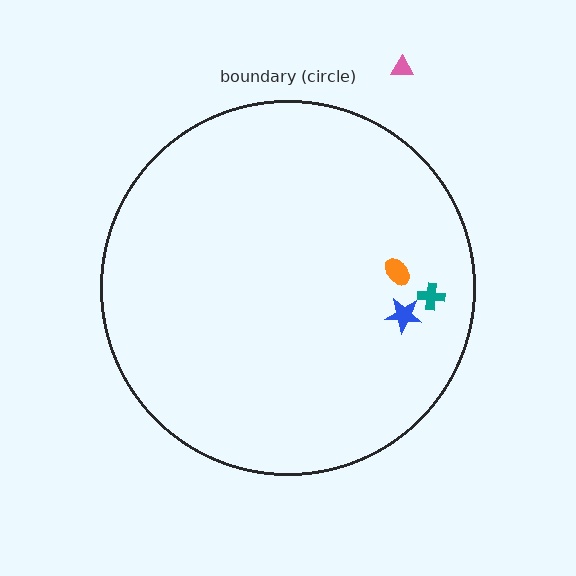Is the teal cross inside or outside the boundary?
Inside.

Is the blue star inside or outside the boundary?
Inside.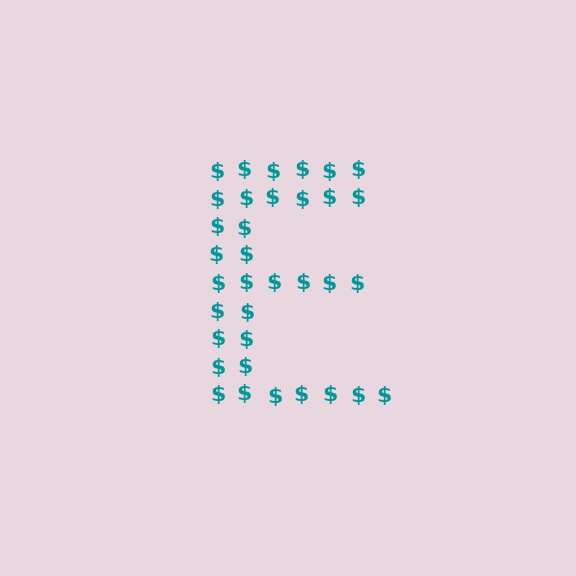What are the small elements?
The small elements are dollar signs.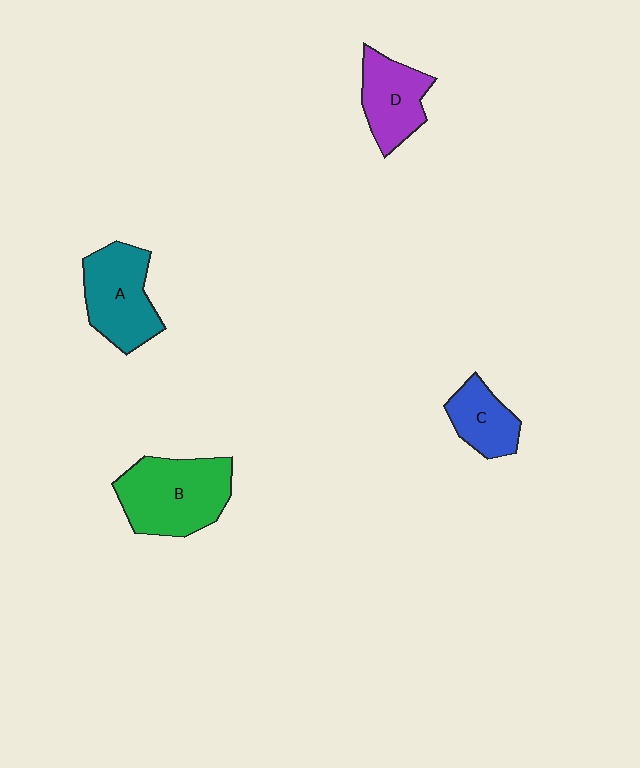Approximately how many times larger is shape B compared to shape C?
Approximately 1.9 times.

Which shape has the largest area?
Shape B (green).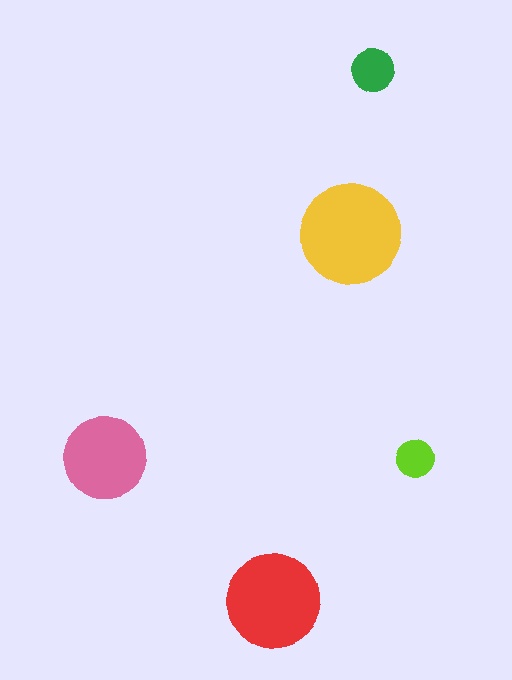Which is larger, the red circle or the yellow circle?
The yellow one.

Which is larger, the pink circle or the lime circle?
The pink one.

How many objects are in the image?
There are 5 objects in the image.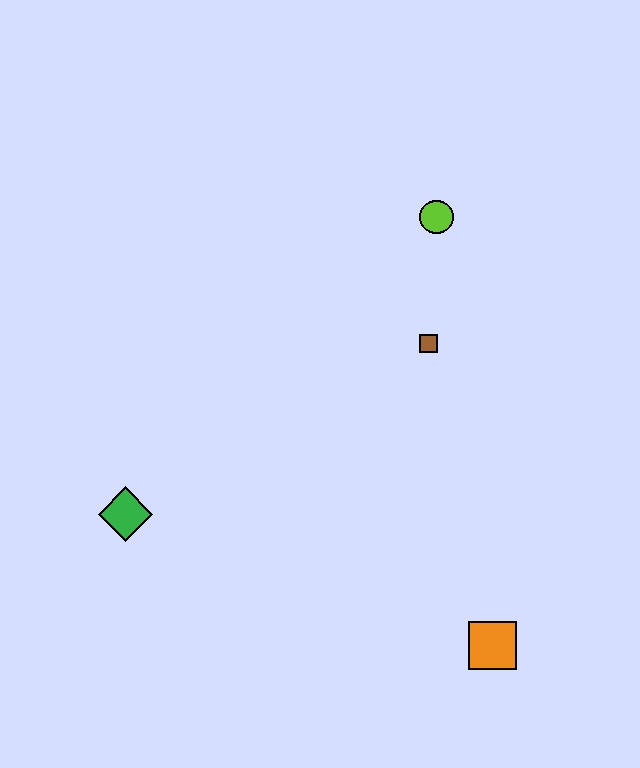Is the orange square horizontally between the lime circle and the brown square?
No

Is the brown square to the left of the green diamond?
No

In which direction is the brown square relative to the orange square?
The brown square is above the orange square.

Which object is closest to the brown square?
The lime circle is closest to the brown square.